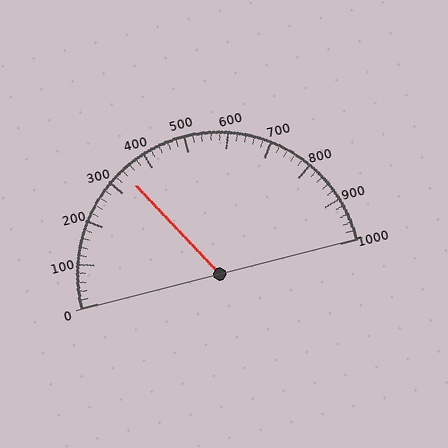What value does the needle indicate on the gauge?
The needle indicates approximately 340.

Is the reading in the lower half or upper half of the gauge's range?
The reading is in the lower half of the range (0 to 1000).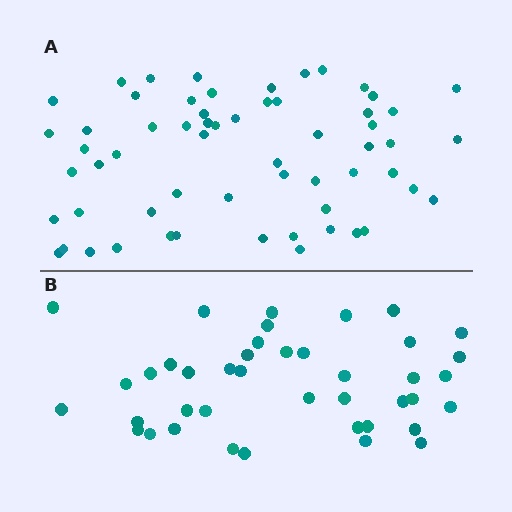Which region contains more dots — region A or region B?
Region A (the top region) has more dots.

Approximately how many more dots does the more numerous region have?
Region A has approximately 20 more dots than region B.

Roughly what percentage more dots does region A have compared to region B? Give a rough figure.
About 45% more.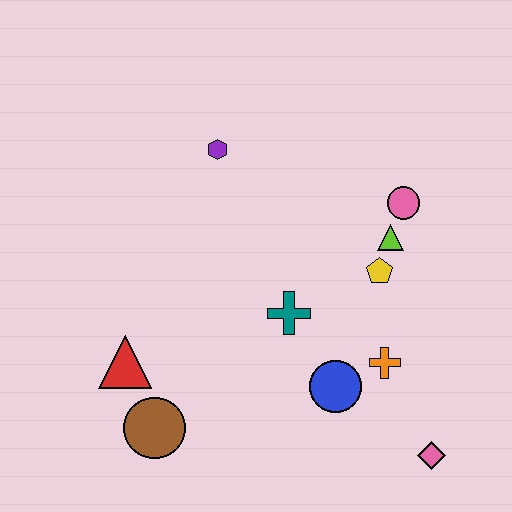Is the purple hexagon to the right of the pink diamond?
No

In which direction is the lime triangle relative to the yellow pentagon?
The lime triangle is above the yellow pentagon.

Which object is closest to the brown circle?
The red triangle is closest to the brown circle.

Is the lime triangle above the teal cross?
Yes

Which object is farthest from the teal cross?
The pink diamond is farthest from the teal cross.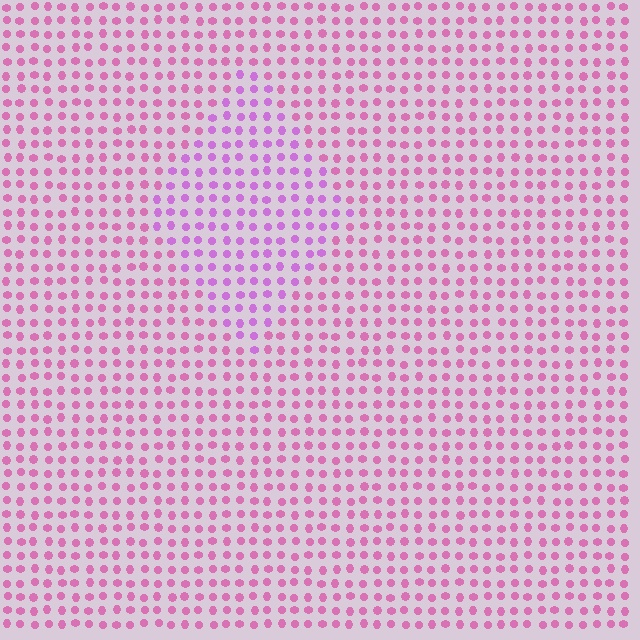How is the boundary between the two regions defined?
The boundary is defined purely by a slight shift in hue (about 28 degrees). Spacing, size, and orientation are identical on both sides.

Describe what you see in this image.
The image is filled with small pink elements in a uniform arrangement. A diamond-shaped region is visible where the elements are tinted to a slightly different hue, forming a subtle color boundary.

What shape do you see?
I see a diamond.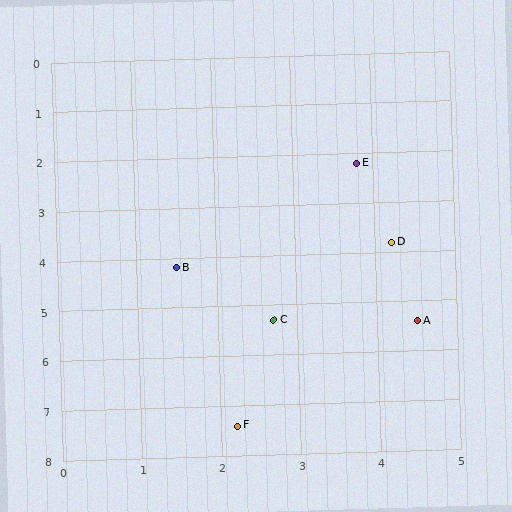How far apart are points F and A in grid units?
Points F and A are about 3.0 grid units apart.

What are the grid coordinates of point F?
Point F is at approximately (2.2, 7.4).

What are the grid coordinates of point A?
Point A is at approximately (4.5, 5.4).